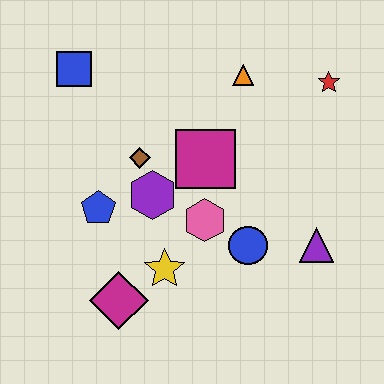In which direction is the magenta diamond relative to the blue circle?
The magenta diamond is to the left of the blue circle.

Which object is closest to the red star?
The orange triangle is closest to the red star.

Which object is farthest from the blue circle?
The blue square is farthest from the blue circle.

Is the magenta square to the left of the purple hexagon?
No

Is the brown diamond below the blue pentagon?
No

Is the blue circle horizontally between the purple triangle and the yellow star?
Yes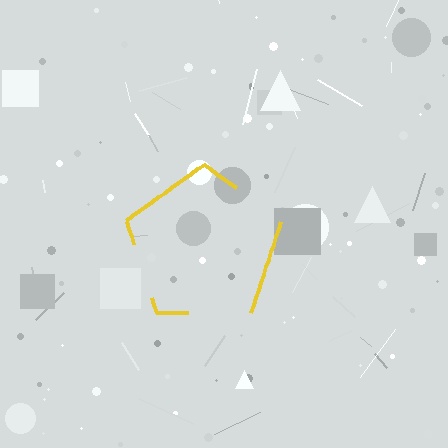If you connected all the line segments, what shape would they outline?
They would outline a pentagon.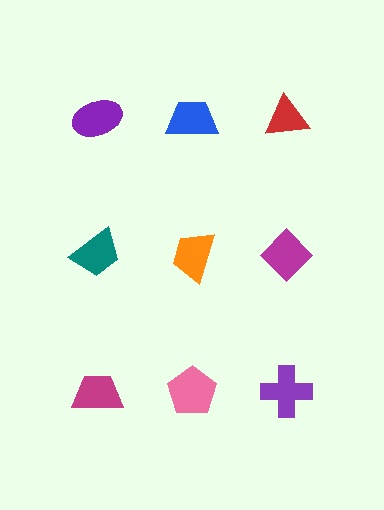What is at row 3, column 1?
A magenta trapezoid.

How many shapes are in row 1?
3 shapes.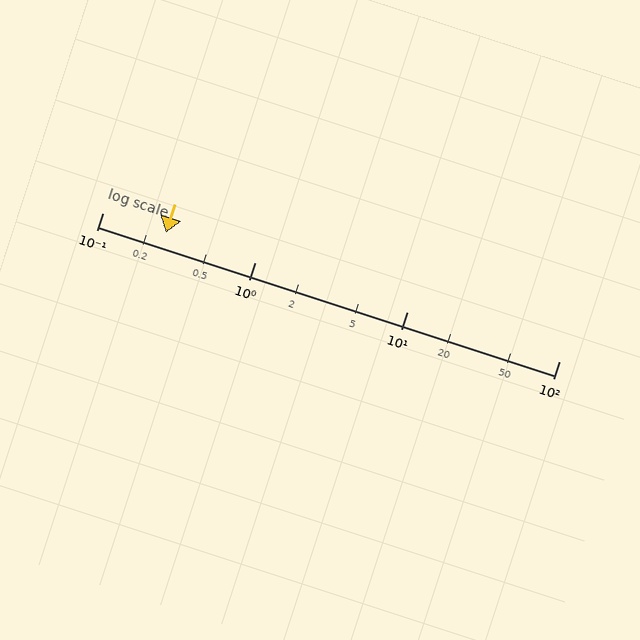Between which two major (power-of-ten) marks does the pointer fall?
The pointer is between 0.1 and 1.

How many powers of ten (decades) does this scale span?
The scale spans 3 decades, from 0.1 to 100.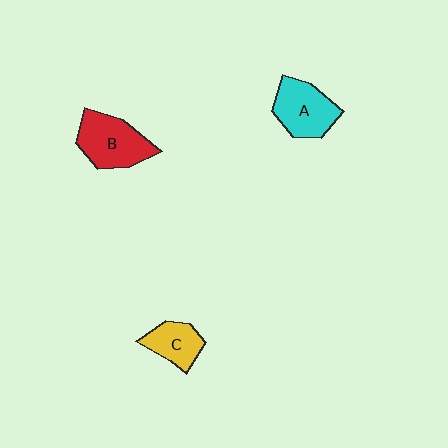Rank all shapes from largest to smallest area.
From largest to smallest: B (red), A (cyan), C (yellow).